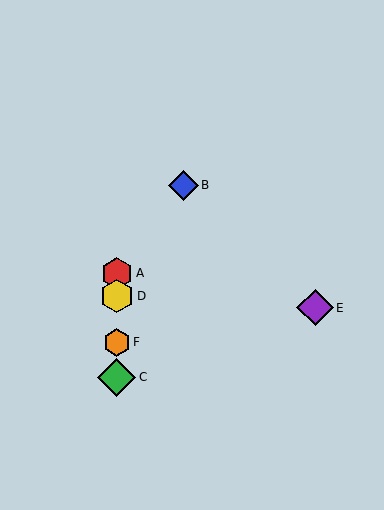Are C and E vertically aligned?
No, C is at x≈117 and E is at x≈315.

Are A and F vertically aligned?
Yes, both are at x≈117.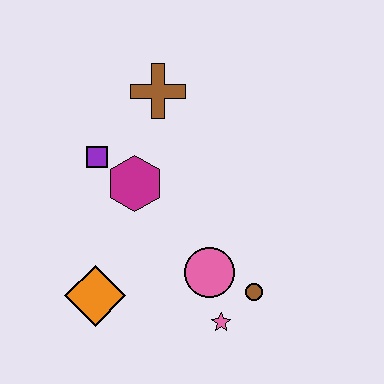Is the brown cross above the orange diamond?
Yes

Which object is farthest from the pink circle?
The brown cross is farthest from the pink circle.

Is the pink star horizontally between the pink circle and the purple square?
No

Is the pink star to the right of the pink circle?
Yes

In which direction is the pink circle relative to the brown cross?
The pink circle is below the brown cross.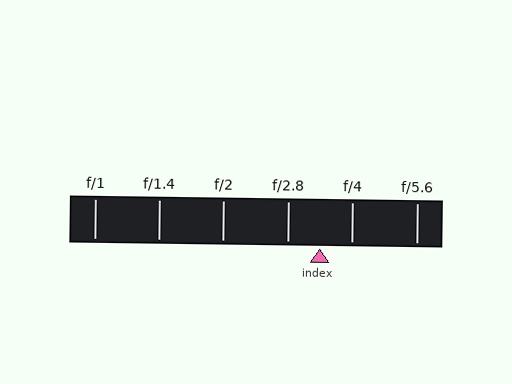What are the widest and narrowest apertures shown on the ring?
The widest aperture shown is f/1 and the narrowest is f/5.6.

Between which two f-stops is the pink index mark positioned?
The index mark is between f/2.8 and f/4.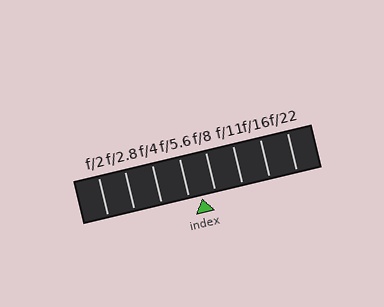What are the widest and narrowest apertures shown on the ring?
The widest aperture shown is f/2 and the narrowest is f/22.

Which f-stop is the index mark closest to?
The index mark is closest to f/5.6.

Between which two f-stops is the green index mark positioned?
The index mark is between f/5.6 and f/8.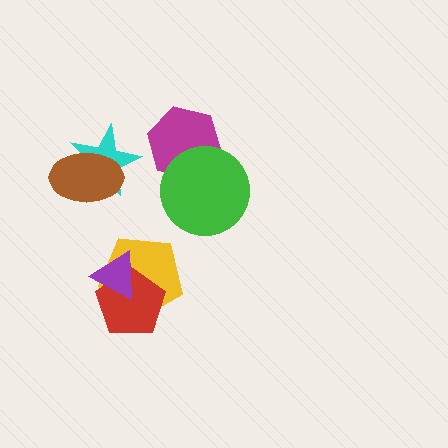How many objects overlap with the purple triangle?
2 objects overlap with the purple triangle.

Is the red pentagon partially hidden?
Yes, it is partially covered by another shape.